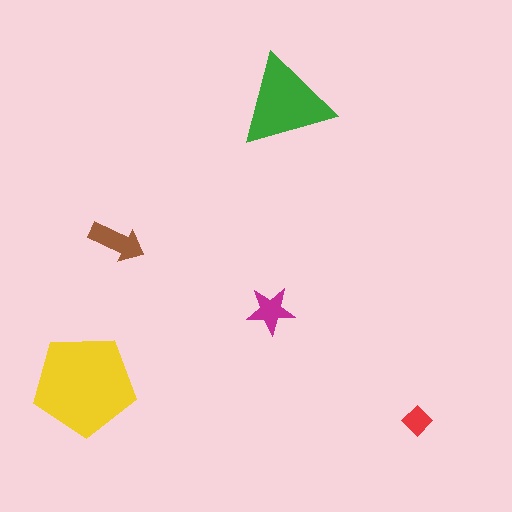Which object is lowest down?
The red diamond is bottommost.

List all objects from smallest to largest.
The red diamond, the magenta star, the brown arrow, the green triangle, the yellow pentagon.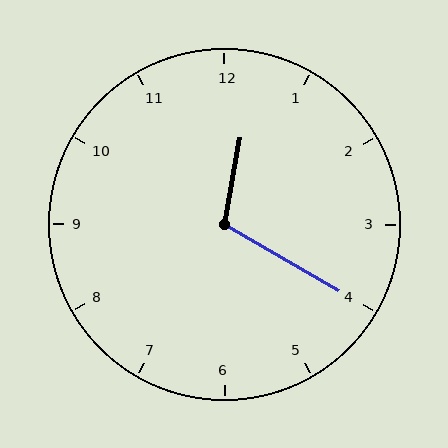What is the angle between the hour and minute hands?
Approximately 110 degrees.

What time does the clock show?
12:20.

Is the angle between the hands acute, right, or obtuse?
It is obtuse.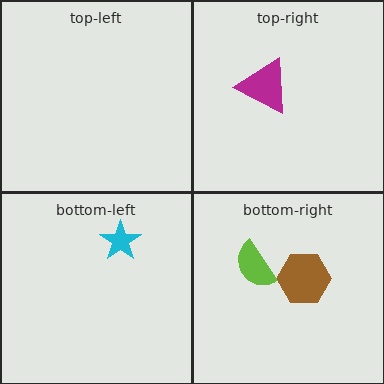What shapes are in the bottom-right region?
The brown hexagon, the lime semicircle.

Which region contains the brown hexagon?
The bottom-right region.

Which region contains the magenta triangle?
The top-right region.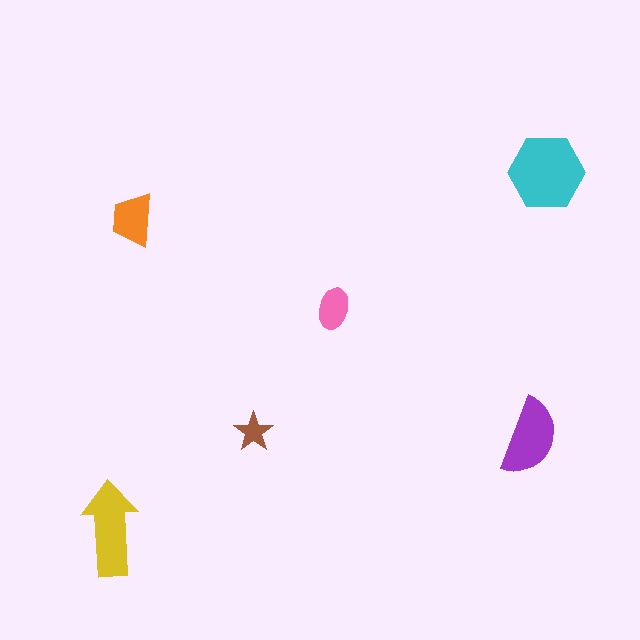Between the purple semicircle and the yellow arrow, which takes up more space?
The yellow arrow.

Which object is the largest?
The cyan hexagon.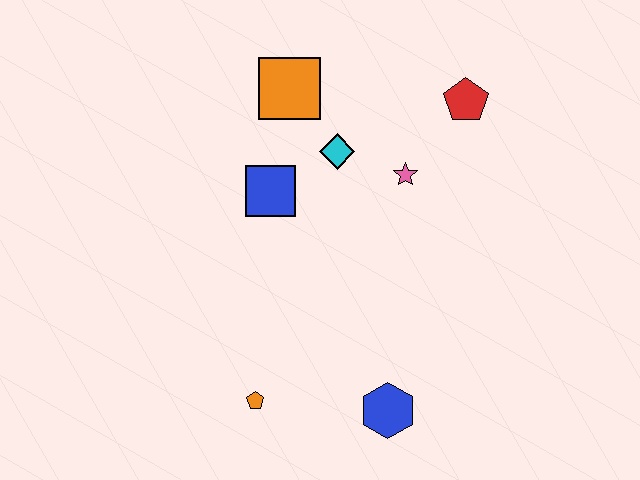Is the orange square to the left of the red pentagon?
Yes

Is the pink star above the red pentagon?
No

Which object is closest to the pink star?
The cyan diamond is closest to the pink star.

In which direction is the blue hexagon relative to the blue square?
The blue hexagon is below the blue square.